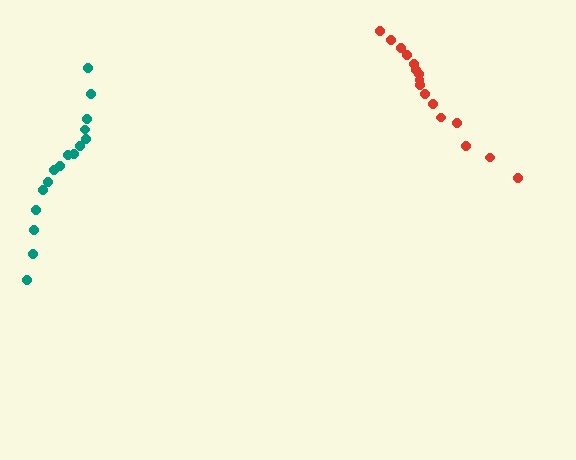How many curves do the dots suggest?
There are 2 distinct paths.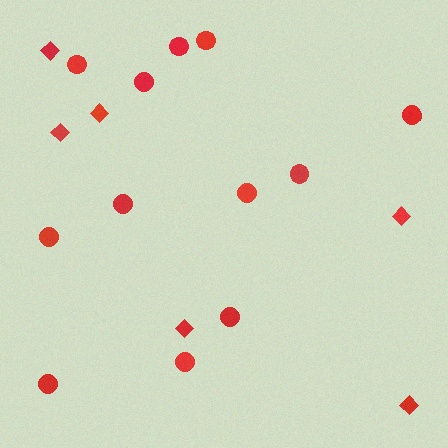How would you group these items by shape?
There are 2 groups: one group of diamonds (6) and one group of circles (12).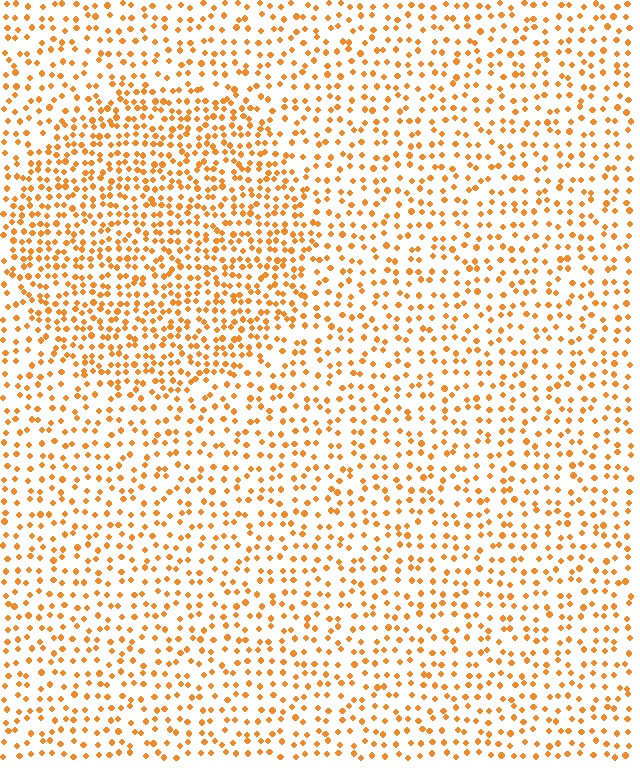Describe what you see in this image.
The image contains small orange elements arranged at two different densities. A circle-shaped region is visible where the elements are more densely packed than the surrounding area.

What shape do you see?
I see a circle.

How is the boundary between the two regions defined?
The boundary is defined by a change in element density (approximately 1.7x ratio). All elements are the same color, size, and shape.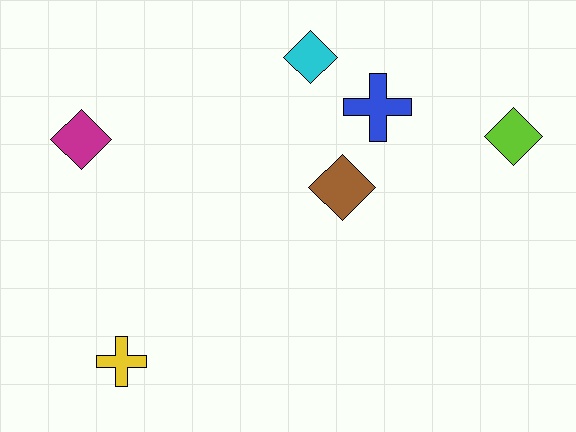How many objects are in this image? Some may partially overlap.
There are 6 objects.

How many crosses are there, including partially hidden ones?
There are 2 crosses.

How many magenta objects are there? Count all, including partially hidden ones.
There is 1 magenta object.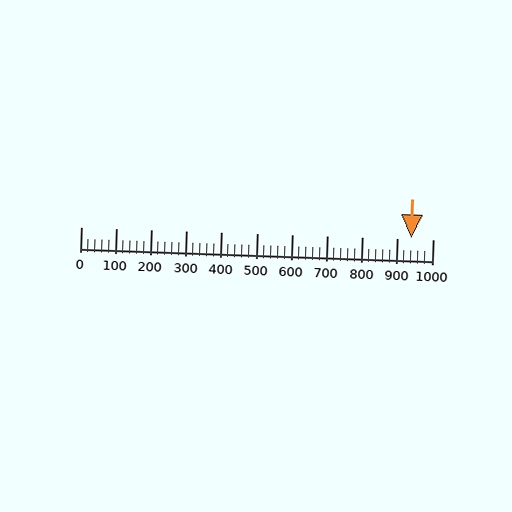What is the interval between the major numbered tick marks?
The major tick marks are spaced 100 units apart.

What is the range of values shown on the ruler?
The ruler shows values from 0 to 1000.